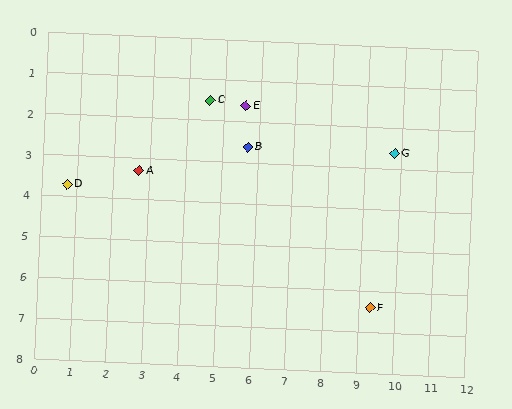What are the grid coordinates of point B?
Point B is at approximately (5.7, 2.6).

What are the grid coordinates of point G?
Point G is at approximately (9.8, 2.6).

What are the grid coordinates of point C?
Point C is at approximately (4.6, 1.5).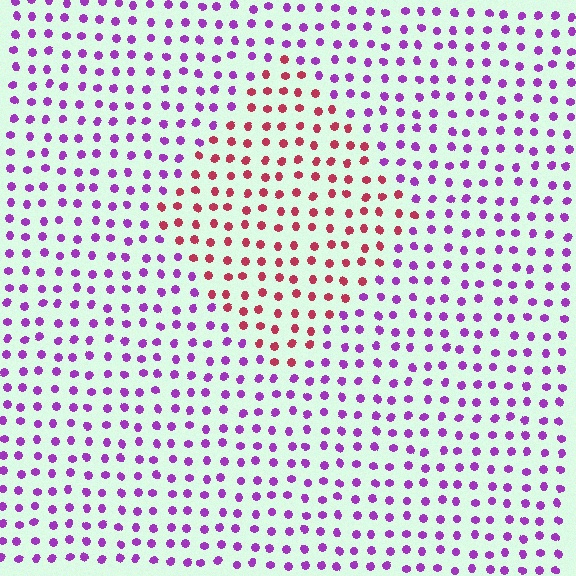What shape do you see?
I see a diamond.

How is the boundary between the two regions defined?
The boundary is defined purely by a slight shift in hue (about 57 degrees). Spacing, size, and orientation are identical on both sides.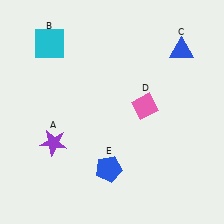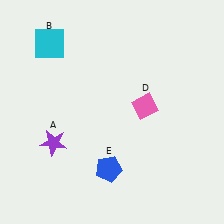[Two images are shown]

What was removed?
The blue triangle (C) was removed in Image 2.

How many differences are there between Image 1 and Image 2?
There is 1 difference between the two images.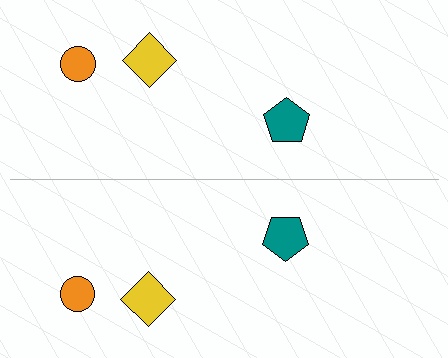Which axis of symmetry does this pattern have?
The pattern has a horizontal axis of symmetry running through the center of the image.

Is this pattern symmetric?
Yes, this pattern has bilateral (reflection) symmetry.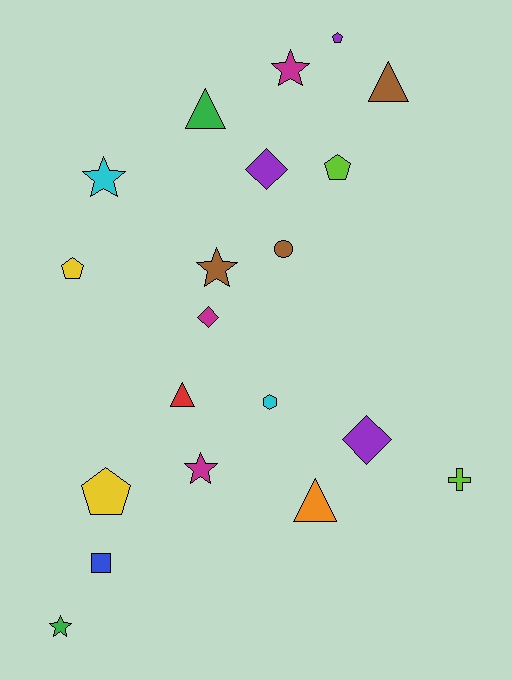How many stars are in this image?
There are 5 stars.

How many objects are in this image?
There are 20 objects.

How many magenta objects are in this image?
There are 3 magenta objects.